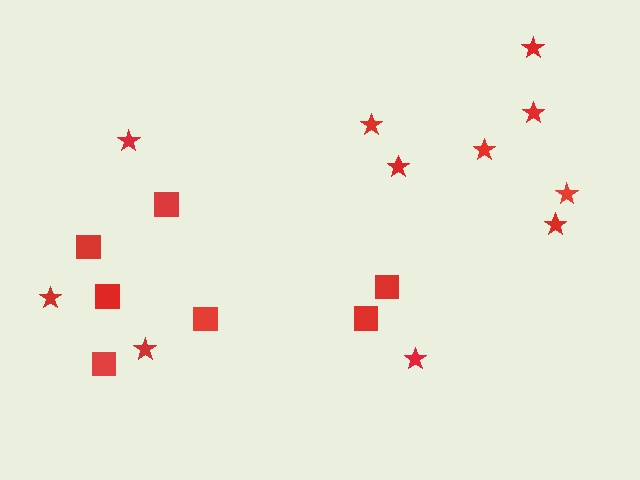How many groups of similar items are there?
There are 2 groups: one group of squares (7) and one group of stars (11).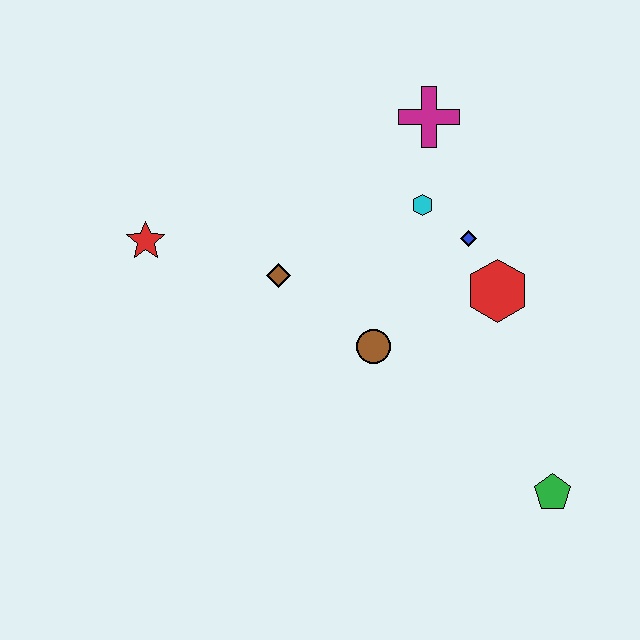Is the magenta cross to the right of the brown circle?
Yes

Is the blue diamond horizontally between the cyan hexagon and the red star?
No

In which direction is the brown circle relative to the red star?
The brown circle is to the right of the red star.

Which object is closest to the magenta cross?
The cyan hexagon is closest to the magenta cross.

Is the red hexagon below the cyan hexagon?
Yes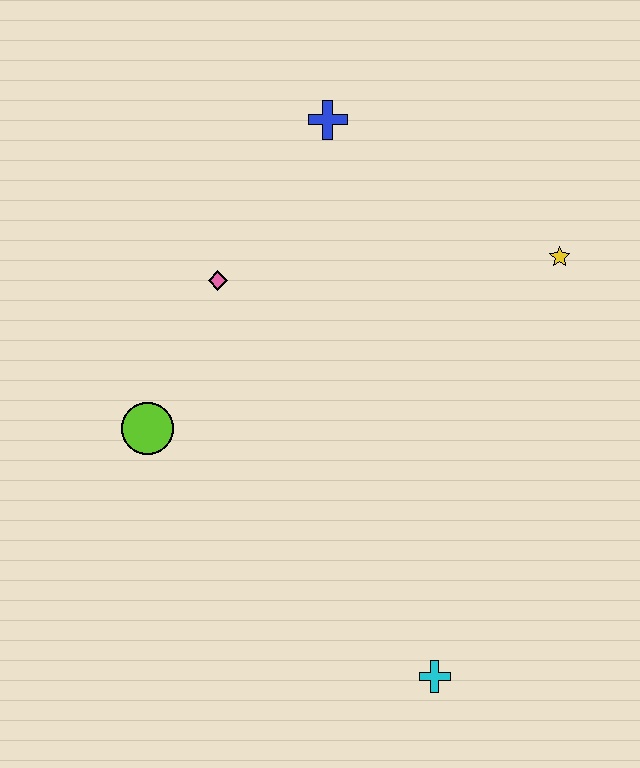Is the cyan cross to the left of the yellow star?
Yes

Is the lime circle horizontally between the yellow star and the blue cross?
No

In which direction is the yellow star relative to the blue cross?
The yellow star is to the right of the blue cross.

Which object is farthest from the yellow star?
The lime circle is farthest from the yellow star.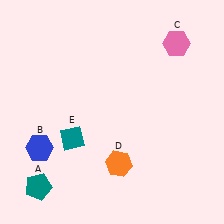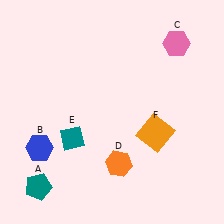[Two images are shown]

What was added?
An orange square (F) was added in Image 2.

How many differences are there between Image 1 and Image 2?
There is 1 difference between the two images.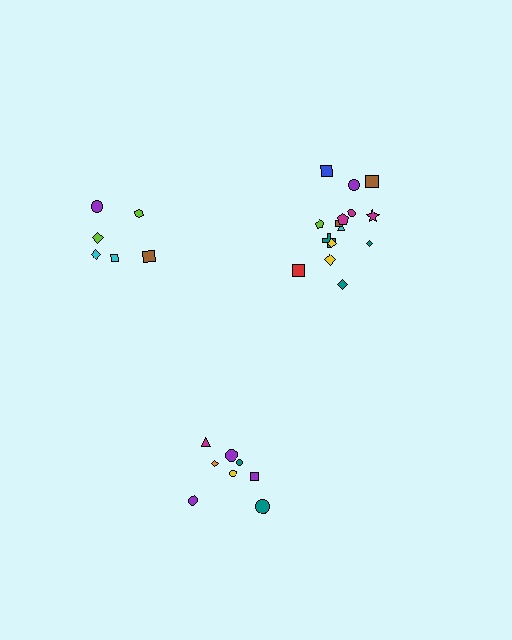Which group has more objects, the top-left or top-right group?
The top-right group.